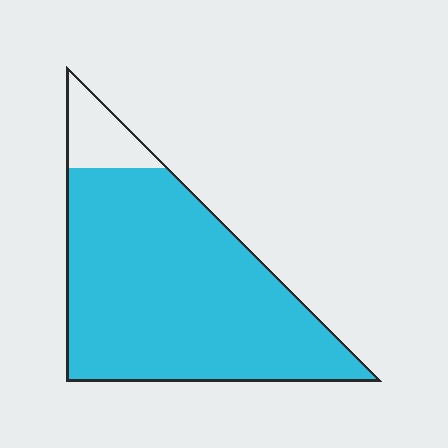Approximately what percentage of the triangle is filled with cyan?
Approximately 90%.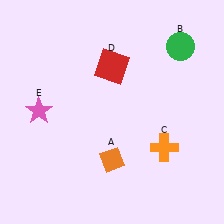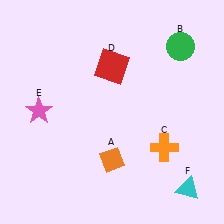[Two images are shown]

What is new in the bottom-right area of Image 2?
A cyan triangle (F) was added in the bottom-right area of Image 2.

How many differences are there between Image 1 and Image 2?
There is 1 difference between the two images.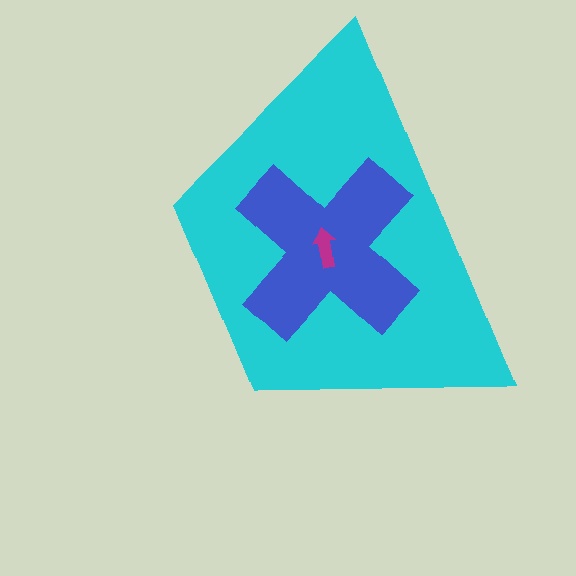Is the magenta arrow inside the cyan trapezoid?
Yes.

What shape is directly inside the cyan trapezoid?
The blue cross.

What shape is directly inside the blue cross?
The magenta arrow.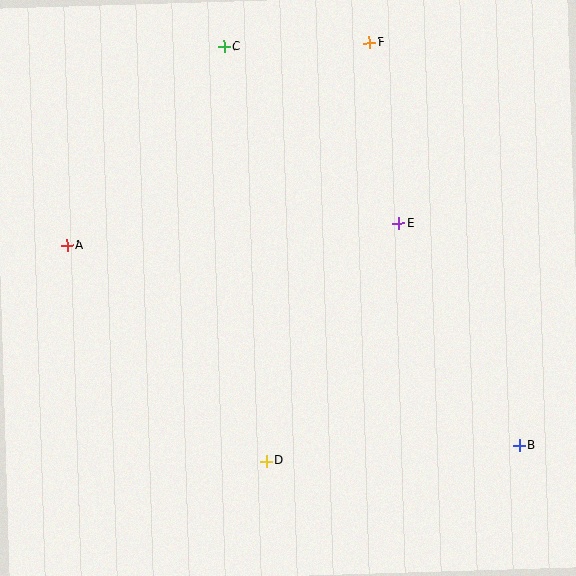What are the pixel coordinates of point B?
Point B is at (519, 446).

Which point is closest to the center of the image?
Point E at (399, 223) is closest to the center.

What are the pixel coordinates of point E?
Point E is at (399, 223).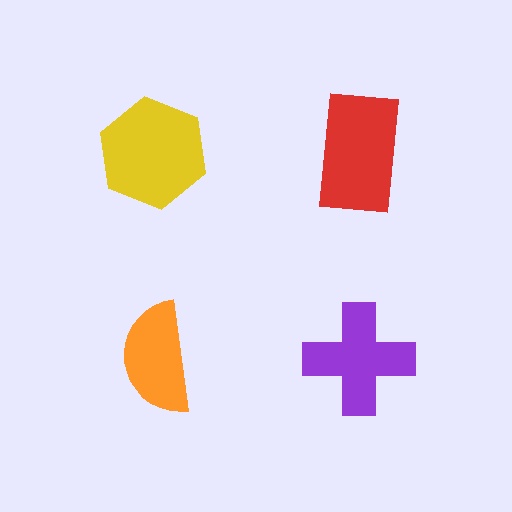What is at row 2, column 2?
A purple cross.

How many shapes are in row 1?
2 shapes.